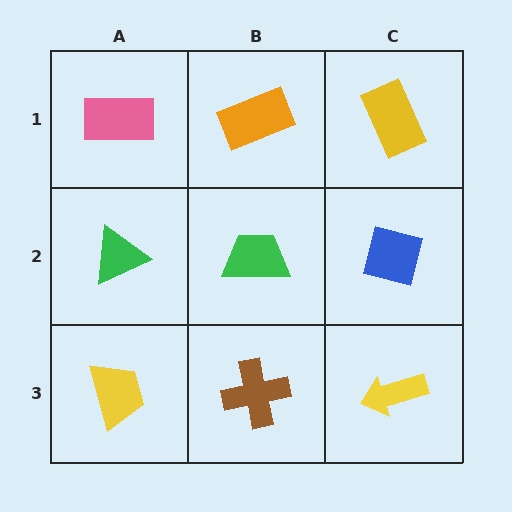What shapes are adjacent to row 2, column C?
A yellow rectangle (row 1, column C), a yellow arrow (row 3, column C), a green trapezoid (row 2, column B).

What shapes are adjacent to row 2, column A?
A pink rectangle (row 1, column A), a yellow trapezoid (row 3, column A), a green trapezoid (row 2, column B).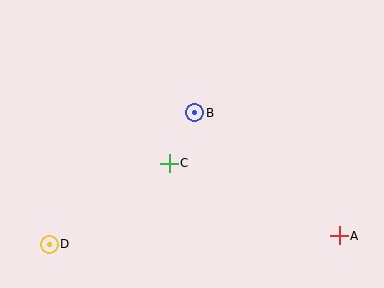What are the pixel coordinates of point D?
Point D is at (49, 244).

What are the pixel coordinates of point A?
Point A is at (339, 236).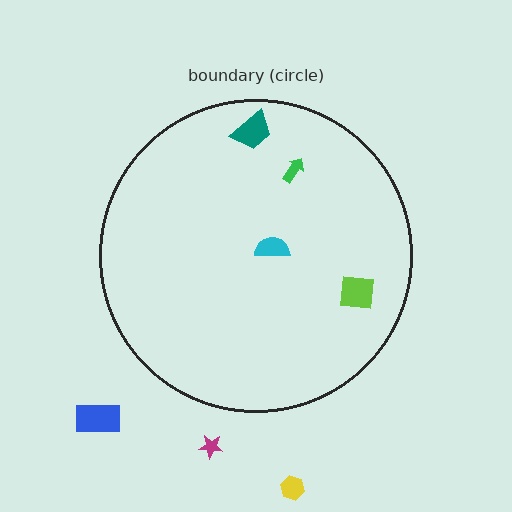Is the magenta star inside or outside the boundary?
Outside.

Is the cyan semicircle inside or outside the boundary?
Inside.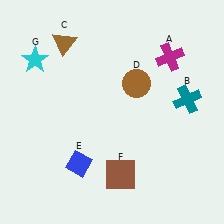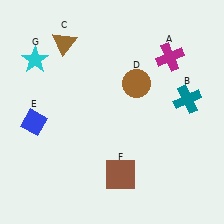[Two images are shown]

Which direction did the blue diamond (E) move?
The blue diamond (E) moved left.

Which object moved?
The blue diamond (E) moved left.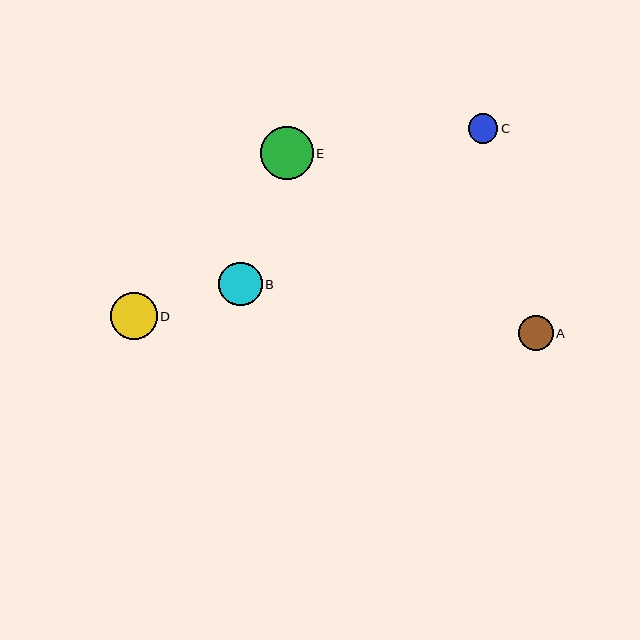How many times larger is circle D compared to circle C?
Circle D is approximately 1.6 times the size of circle C.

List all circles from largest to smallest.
From largest to smallest: E, D, B, A, C.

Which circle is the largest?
Circle E is the largest with a size of approximately 53 pixels.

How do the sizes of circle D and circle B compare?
Circle D and circle B are approximately the same size.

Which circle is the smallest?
Circle C is the smallest with a size of approximately 30 pixels.